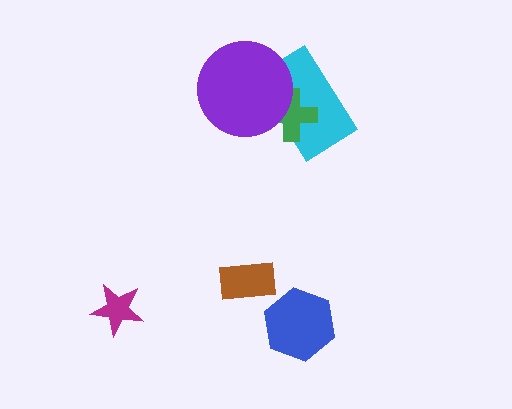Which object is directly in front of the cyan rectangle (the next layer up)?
The green cross is directly in front of the cyan rectangle.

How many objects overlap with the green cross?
2 objects overlap with the green cross.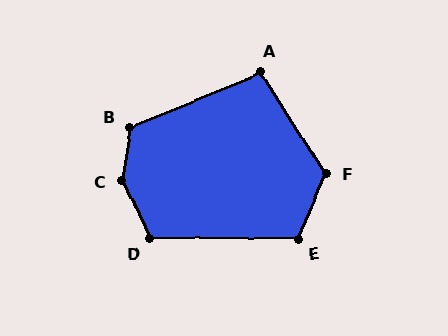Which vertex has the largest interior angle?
C, at approximately 146 degrees.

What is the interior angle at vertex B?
Approximately 121 degrees (obtuse).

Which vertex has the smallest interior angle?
A, at approximately 100 degrees.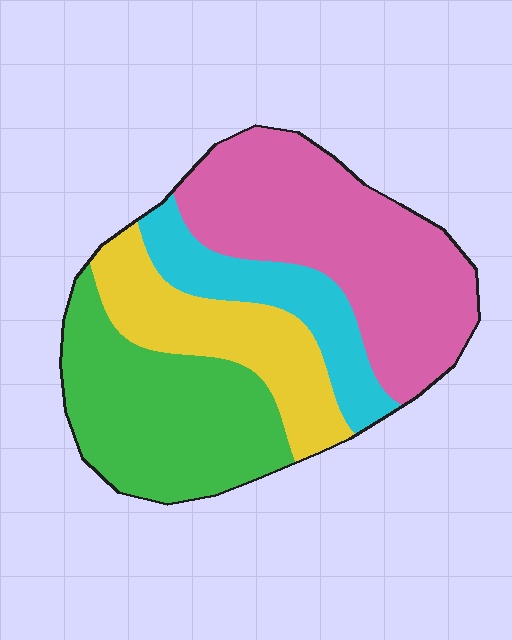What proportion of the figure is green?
Green takes up between a sixth and a third of the figure.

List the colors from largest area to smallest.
From largest to smallest: pink, green, yellow, cyan.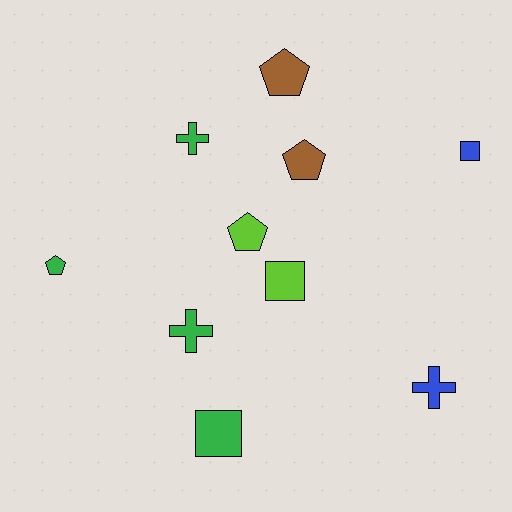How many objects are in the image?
There are 10 objects.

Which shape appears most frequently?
Pentagon, with 4 objects.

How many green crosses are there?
There are 2 green crosses.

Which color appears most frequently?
Green, with 4 objects.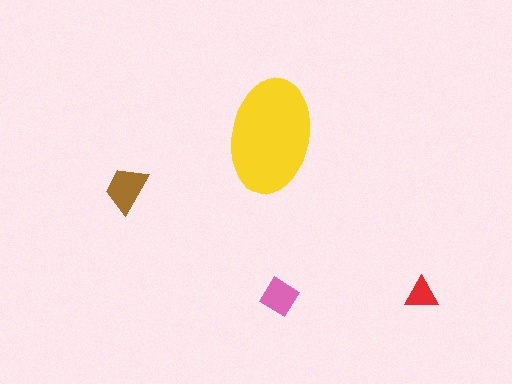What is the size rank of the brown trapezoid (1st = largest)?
2nd.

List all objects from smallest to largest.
The red triangle, the pink diamond, the brown trapezoid, the yellow ellipse.